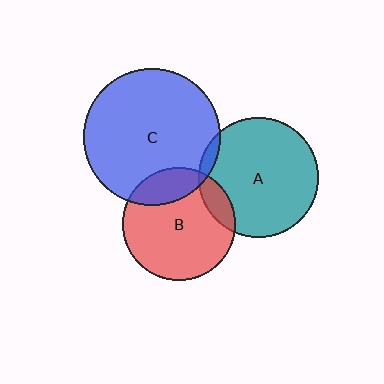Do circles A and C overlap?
Yes.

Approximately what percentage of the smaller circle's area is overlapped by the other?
Approximately 5%.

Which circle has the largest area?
Circle C (blue).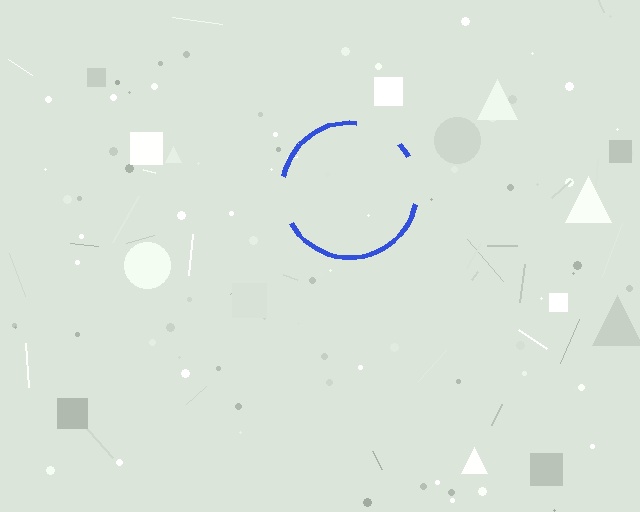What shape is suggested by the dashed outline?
The dashed outline suggests a circle.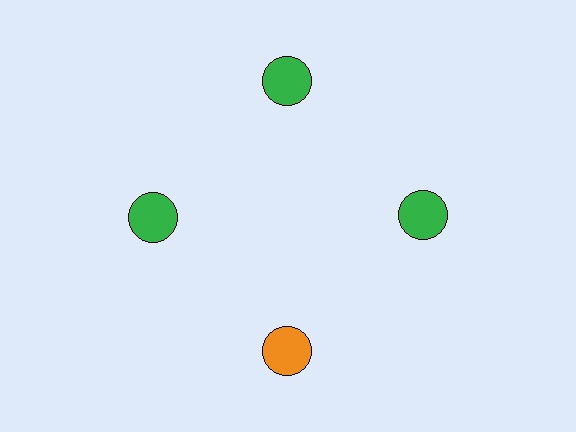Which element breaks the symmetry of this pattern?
The orange circle at roughly the 6 o'clock position breaks the symmetry. All other shapes are green circles.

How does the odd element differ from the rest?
It has a different color: orange instead of green.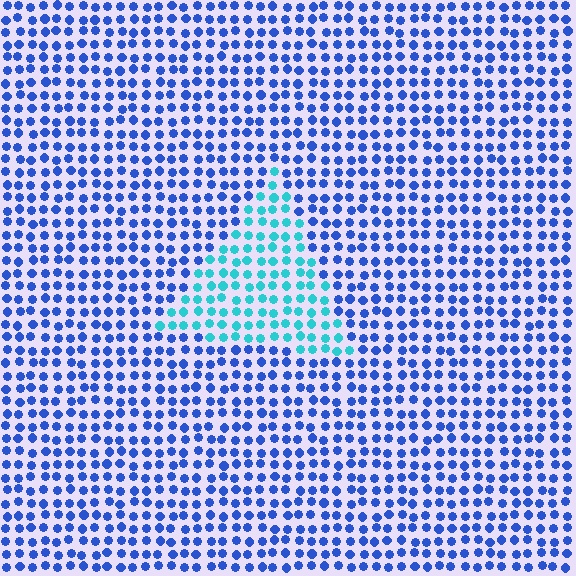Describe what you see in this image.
The image is filled with small blue elements in a uniform arrangement. A triangle-shaped region is visible where the elements are tinted to a slightly different hue, forming a subtle color boundary.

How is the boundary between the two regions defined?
The boundary is defined purely by a slight shift in hue (about 44 degrees). Spacing, size, and orientation are identical on both sides.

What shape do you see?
I see a triangle.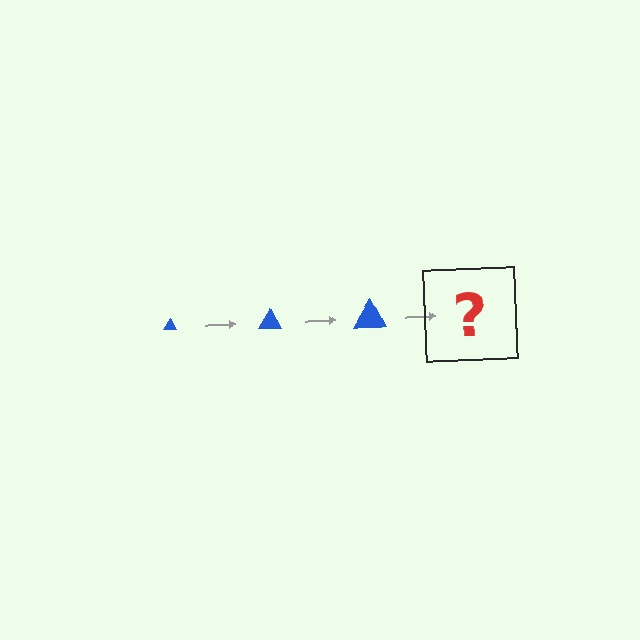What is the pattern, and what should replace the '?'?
The pattern is that the triangle gets progressively larger each step. The '?' should be a blue triangle, larger than the previous one.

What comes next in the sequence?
The next element should be a blue triangle, larger than the previous one.